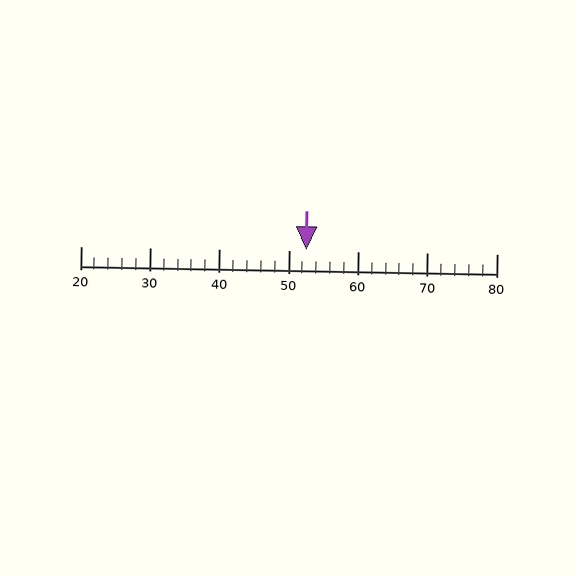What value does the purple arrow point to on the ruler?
The purple arrow points to approximately 52.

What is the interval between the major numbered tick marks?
The major tick marks are spaced 10 units apart.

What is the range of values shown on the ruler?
The ruler shows values from 20 to 80.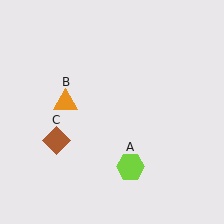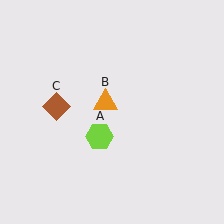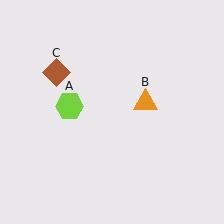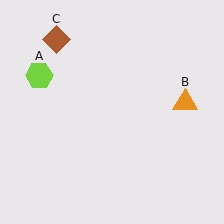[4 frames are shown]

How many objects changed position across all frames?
3 objects changed position: lime hexagon (object A), orange triangle (object B), brown diamond (object C).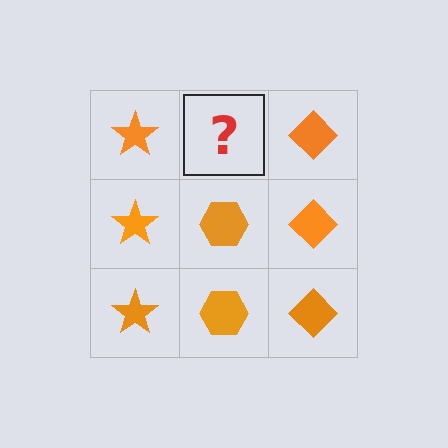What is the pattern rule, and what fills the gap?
The rule is that each column has a consistent shape. The gap should be filled with an orange hexagon.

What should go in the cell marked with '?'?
The missing cell should contain an orange hexagon.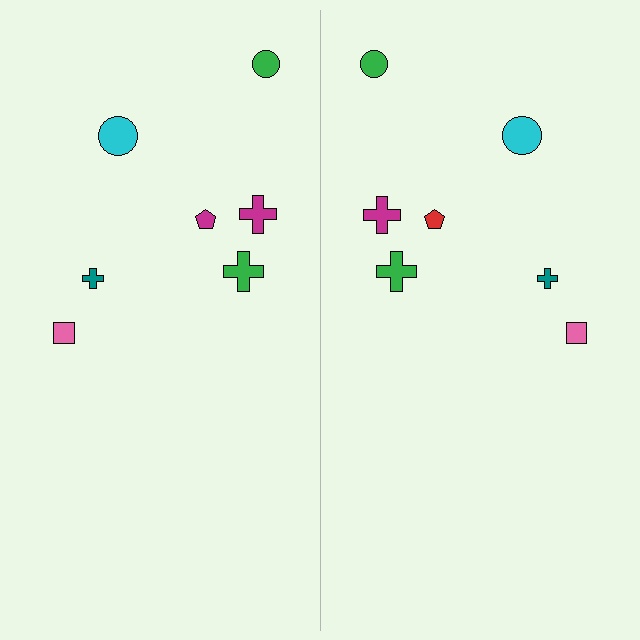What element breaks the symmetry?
The red pentagon on the right side breaks the symmetry — its mirror counterpart is magenta.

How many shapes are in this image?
There are 14 shapes in this image.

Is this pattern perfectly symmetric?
No, the pattern is not perfectly symmetric. The red pentagon on the right side breaks the symmetry — its mirror counterpart is magenta.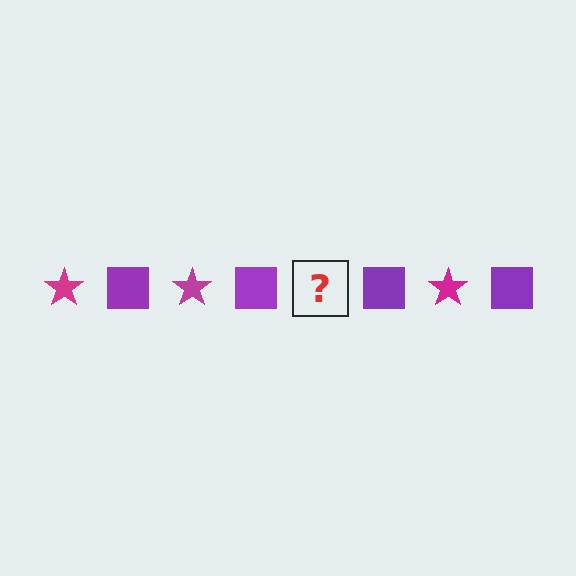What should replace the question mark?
The question mark should be replaced with a magenta star.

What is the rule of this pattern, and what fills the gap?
The rule is that the pattern alternates between magenta star and purple square. The gap should be filled with a magenta star.